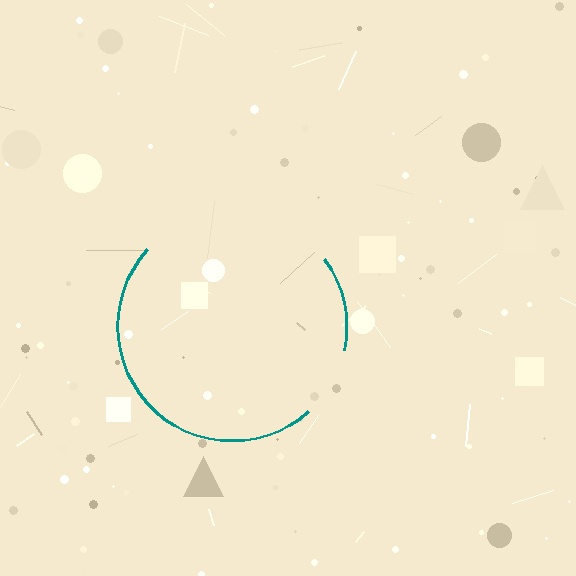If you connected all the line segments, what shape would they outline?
They would outline a circle.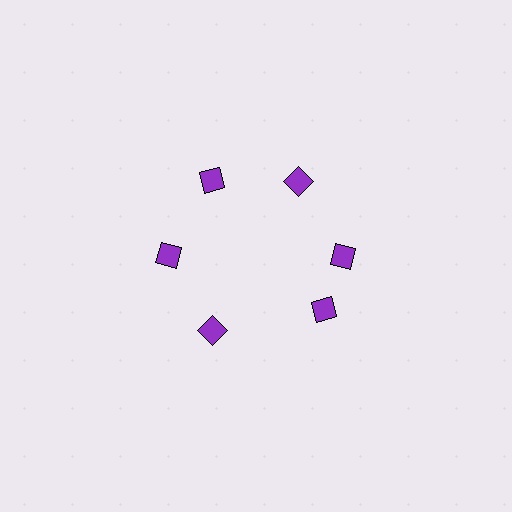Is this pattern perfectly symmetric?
No. The 6 purple diamonds are arranged in a ring, but one element near the 5 o'clock position is rotated out of alignment along the ring, breaking the 6-fold rotational symmetry.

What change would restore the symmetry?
The symmetry would be restored by rotating it back into even spacing with its neighbors so that all 6 diamonds sit at equal angles and equal distance from the center.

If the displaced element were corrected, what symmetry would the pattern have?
It would have 6-fold rotational symmetry — the pattern would map onto itself every 60 degrees.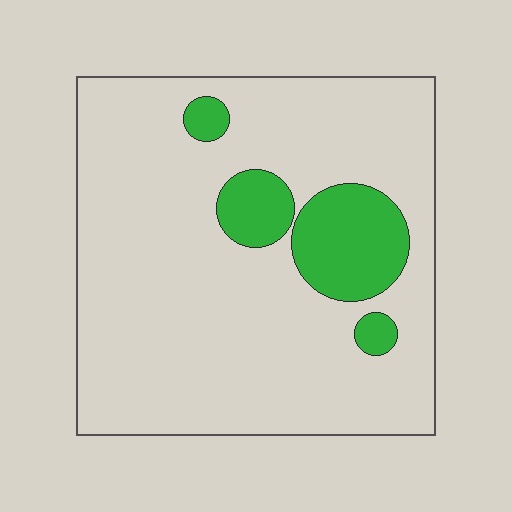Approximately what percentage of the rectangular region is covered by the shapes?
Approximately 15%.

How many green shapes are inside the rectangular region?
4.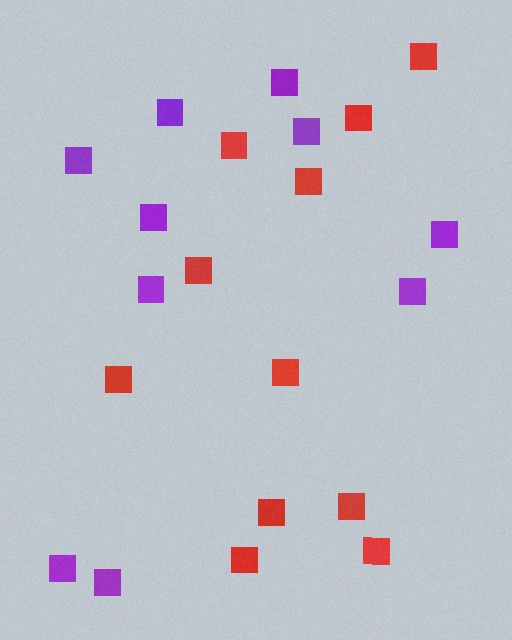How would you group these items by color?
There are 2 groups: one group of purple squares (10) and one group of red squares (11).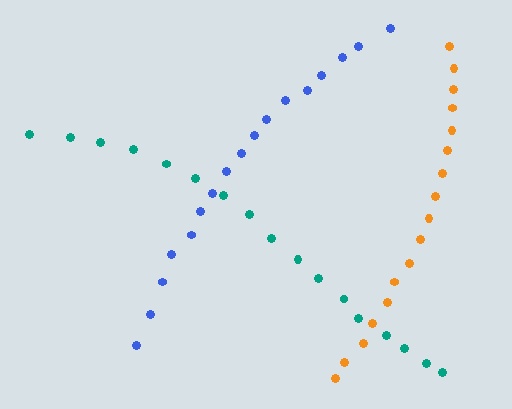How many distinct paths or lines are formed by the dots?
There are 3 distinct paths.